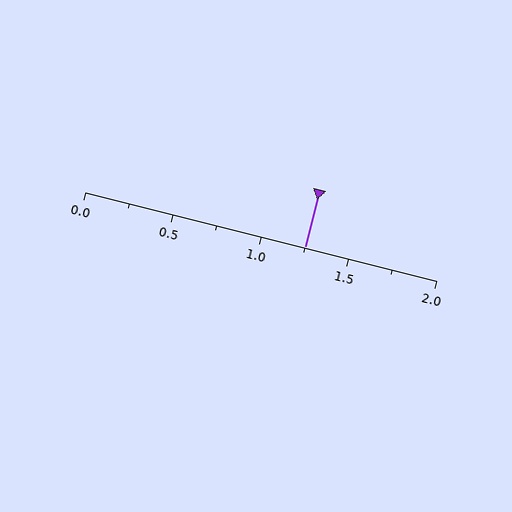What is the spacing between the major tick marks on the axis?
The major ticks are spaced 0.5 apart.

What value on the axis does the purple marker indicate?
The marker indicates approximately 1.25.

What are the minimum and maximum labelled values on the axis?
The axis runs from 0.0 to 2.0.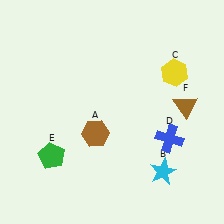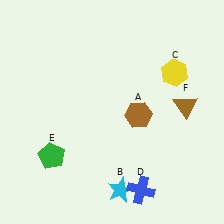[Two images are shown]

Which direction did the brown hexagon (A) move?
The brown hexagon (A) moved right.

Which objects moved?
The objects that moved are: the brown hexagon (A), the cyan star (B), the blue cross (D).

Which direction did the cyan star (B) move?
The cyan star (B) moved left.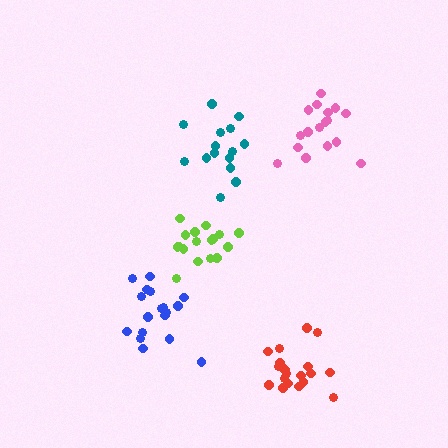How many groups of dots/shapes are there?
There are 5 groups.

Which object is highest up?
The pink cluster is topmost.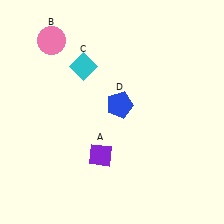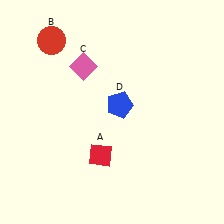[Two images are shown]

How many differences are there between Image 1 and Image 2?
There are 3 differences between the two images.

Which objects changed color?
A changed from purple to red. B changed from pink to red. C changed from cyan to pink.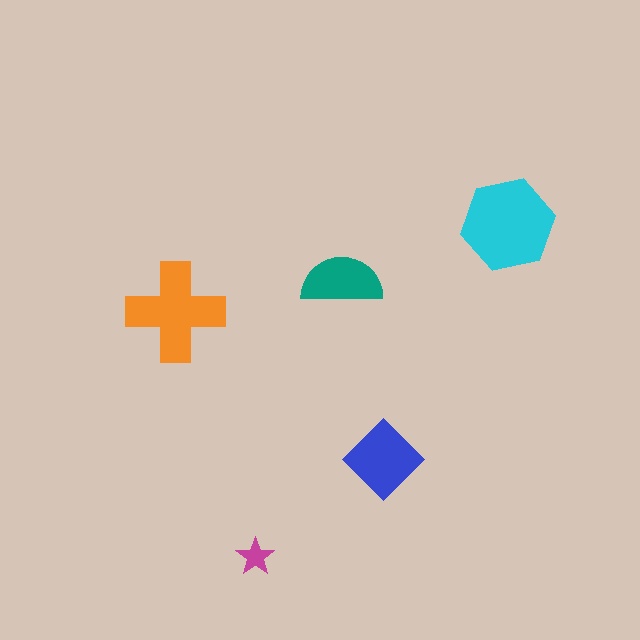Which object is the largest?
The cyan hexagon.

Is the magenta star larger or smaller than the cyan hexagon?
Smaller.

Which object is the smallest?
The magenta star.